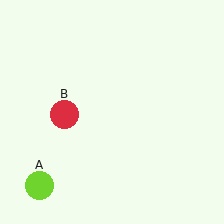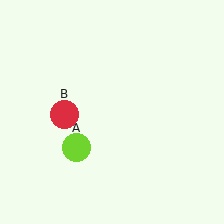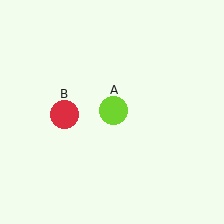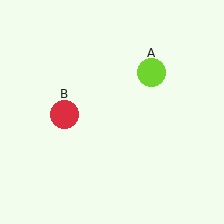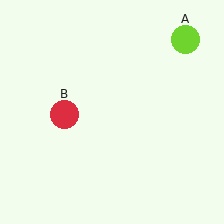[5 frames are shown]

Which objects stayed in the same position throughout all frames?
Red circle (object B) remained stationary.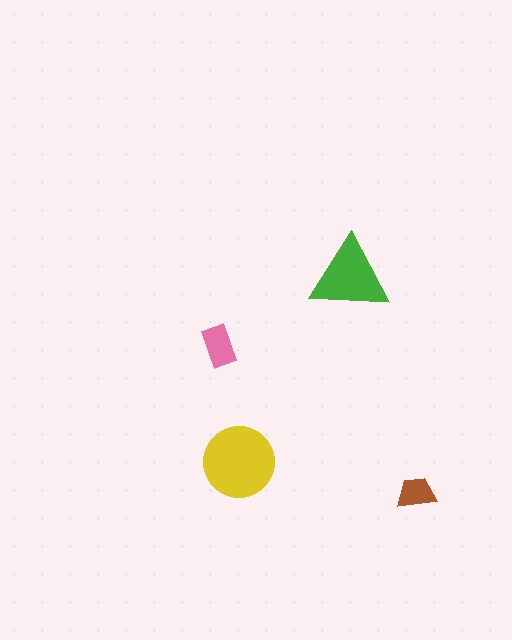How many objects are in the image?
There are 4 objects in the image.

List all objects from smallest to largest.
The brown trapezoid, the pink rectangle, the green triangle, the yellow circle.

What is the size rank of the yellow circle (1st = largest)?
1st.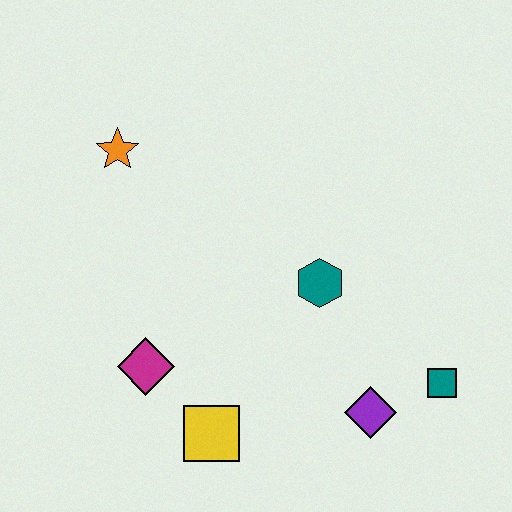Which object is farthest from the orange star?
The teal square is farthest from the orange star.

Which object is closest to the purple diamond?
The teal square is closest to the purple diamond.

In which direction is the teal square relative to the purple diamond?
The teal square is to the right of the purple diamond.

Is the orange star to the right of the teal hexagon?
No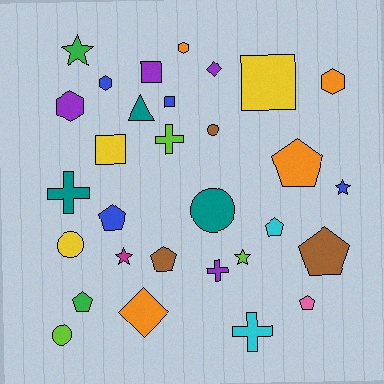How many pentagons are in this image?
There are 7 pentagons.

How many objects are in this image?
There are 30 objects.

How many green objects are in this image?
There are 2 green objects.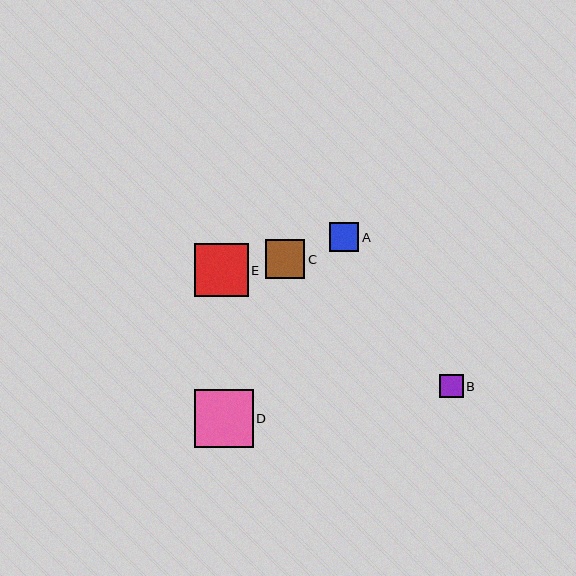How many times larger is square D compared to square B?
Square D is approximately 2.5 times the size of square B.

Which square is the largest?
Square D is the largest with a size of approximately 59 pixels.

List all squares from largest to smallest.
From largest to smallest: D, E, C, A, B.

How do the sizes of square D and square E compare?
Square D and square E are approximately the same size.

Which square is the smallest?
Square B is the smallest with a size of approximately 24 pixels.